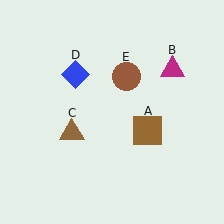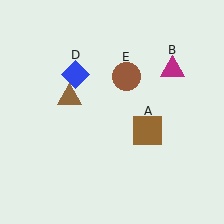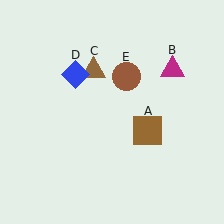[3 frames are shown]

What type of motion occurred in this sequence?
The brown triangle (object C) rotated clockwise around the center of the scene.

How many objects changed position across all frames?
1 object changed position: brown triangle (object C).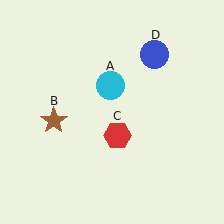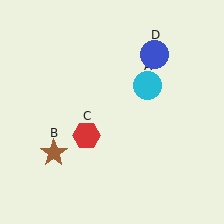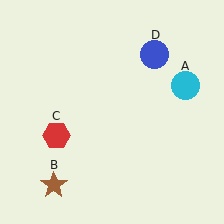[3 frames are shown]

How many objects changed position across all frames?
3 objects changed position: cyan circle (object A), brown star (object B), red hexagon (object C).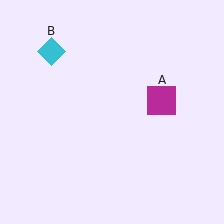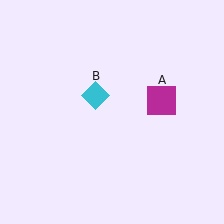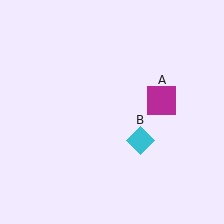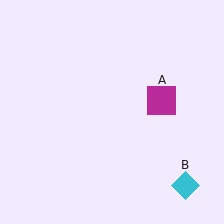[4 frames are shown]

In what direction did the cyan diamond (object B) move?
The cyan diamond (object B) moved down and to the right.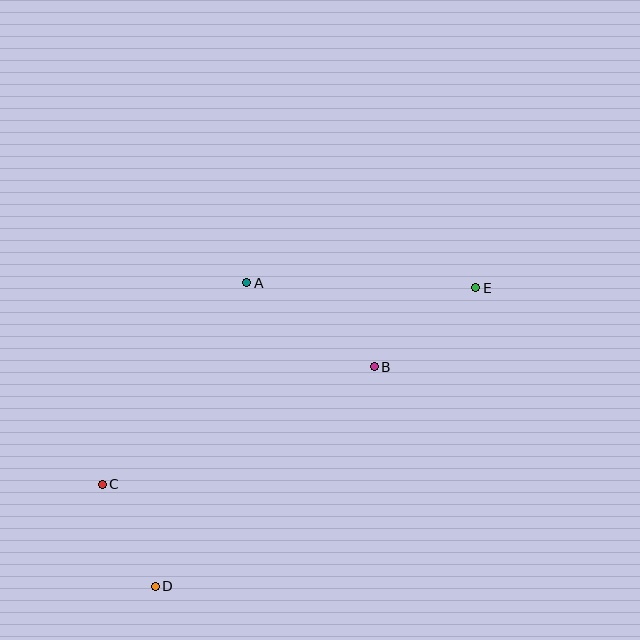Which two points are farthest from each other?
Points D and E are farthest from each other.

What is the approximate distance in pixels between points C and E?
The distance between C and E is approximately 422 pixels.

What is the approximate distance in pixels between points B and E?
The distance between B and E is approximately 129 pixels.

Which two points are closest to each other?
Points C and D are closest to each other.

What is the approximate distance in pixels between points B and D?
The distance between B and D is approximately 310 pixels.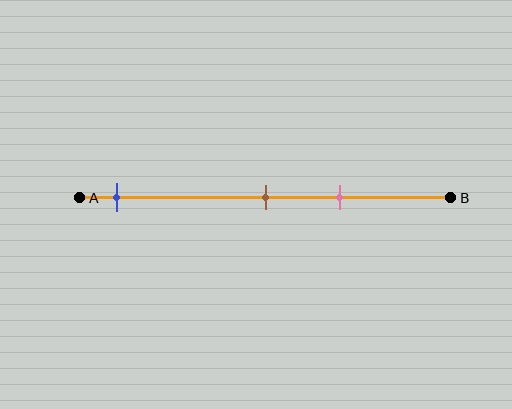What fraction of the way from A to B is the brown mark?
The brown mark is approximately 50% (0.5) of the way from A to B.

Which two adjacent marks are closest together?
The brown and pink marks are the closest adjacent pair.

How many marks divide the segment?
There are 3 marks dividing the segment.